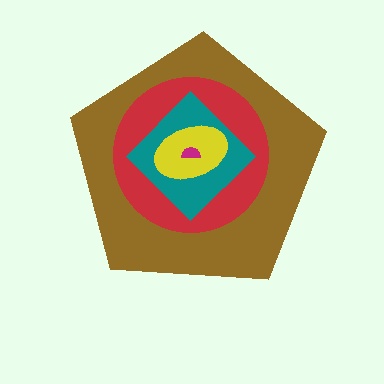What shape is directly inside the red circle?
The teal diamond.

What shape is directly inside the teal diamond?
The yellow ellipse.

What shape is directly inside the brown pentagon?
The red circle.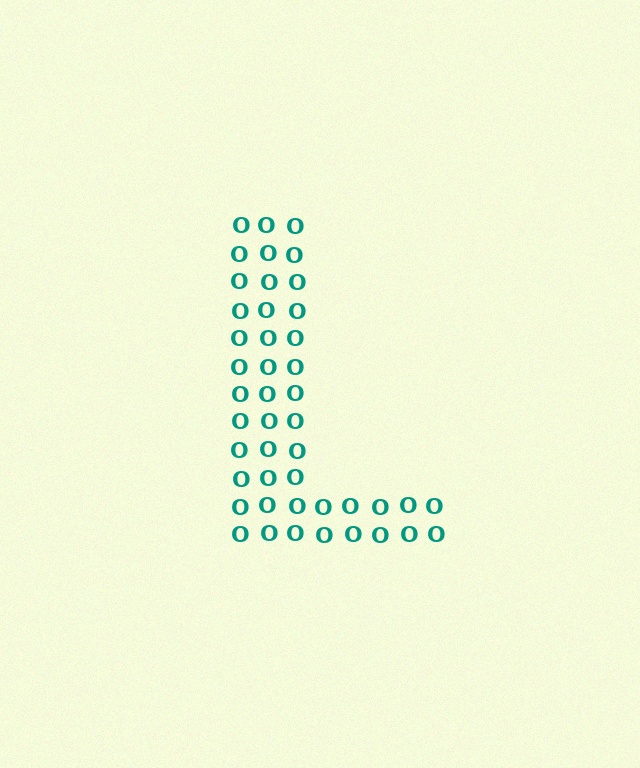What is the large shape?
The large shape is the letter L.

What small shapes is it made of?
It is made of small letter O's.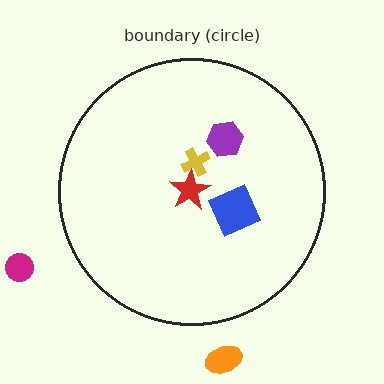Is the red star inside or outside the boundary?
Inside.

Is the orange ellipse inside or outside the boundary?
Outside.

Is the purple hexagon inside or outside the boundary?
Inside.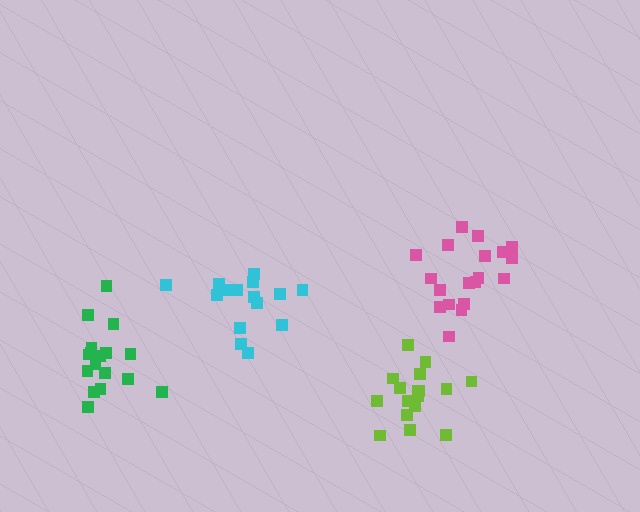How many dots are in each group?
Group 1: 15 dots, Group 2: 17 dots, Group 3: 19 dots, Group 4: 17 dots (68 total).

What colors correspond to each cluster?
The clusters are colored: cyan, green, pink, lime.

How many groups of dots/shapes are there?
There are 4 groups.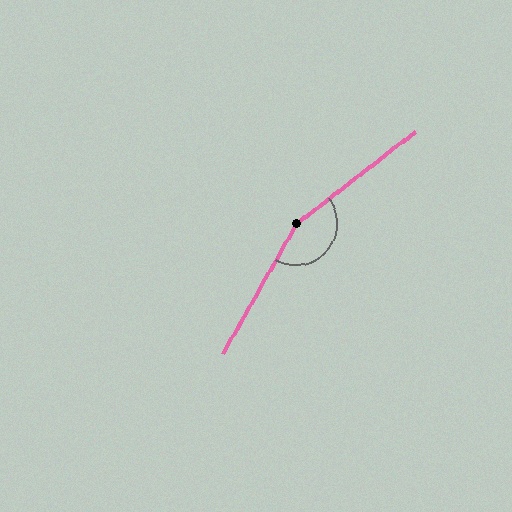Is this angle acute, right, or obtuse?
It is obtuse.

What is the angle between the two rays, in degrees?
Approximately 157 degrees.